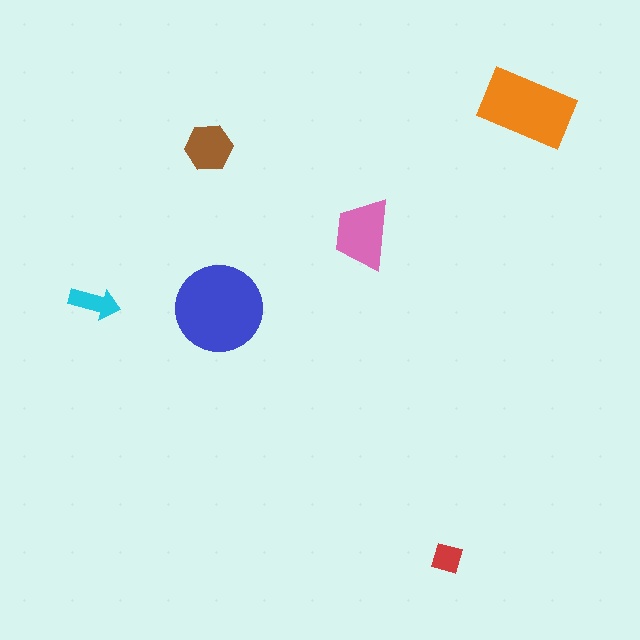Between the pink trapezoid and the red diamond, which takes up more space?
The pink trapezoid.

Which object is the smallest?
The red diamond.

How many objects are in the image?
There are 6 objects in the image.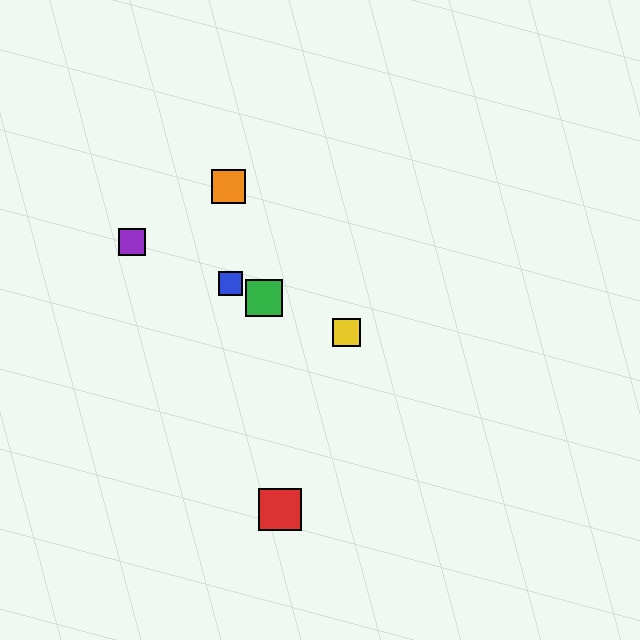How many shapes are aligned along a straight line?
4 shapes (the blue square, the green square, the yellow square, the purple square) are aligned along a straight line.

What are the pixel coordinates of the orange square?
The orange square is at (228, 186).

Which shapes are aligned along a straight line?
The blue square, the green square, the yellow square, the purple square are aligned along a straight line.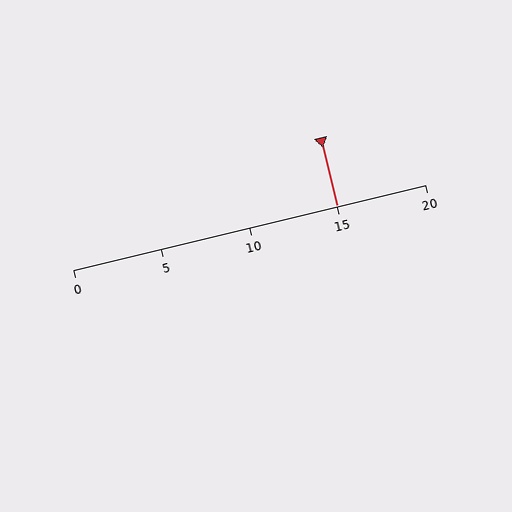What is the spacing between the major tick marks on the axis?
The major ticks are spaced 5 apart.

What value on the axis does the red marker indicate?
The marker indicates approximately 15.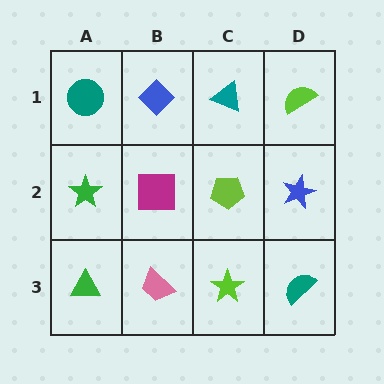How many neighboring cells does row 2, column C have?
4.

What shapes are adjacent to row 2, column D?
A lime semicircle (row 1, column D), a teal semicircle (row 3, column D), a lime pentagon (row 2, column C).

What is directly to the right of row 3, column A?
A pink trapezoid.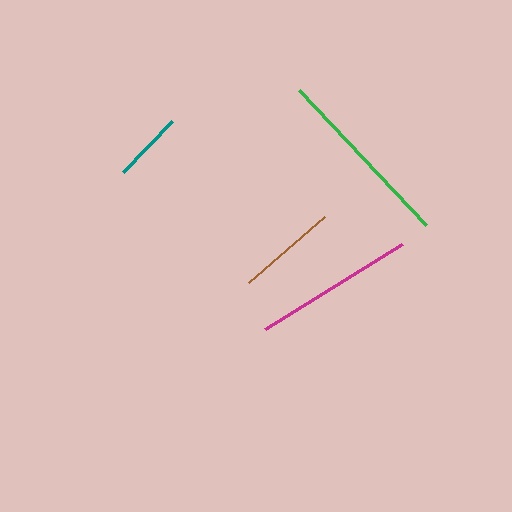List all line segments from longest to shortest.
From longest to shortest: green, magenta, brown, teal.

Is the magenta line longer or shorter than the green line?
The green line is longer than the magenta line.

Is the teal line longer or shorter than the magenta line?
The magenta line is longer than the teal line.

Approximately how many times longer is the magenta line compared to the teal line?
The magenta line is approximately 2.3 times the length of the teal line.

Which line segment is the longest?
The green line is the longest at approximately 186 pixels.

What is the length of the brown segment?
The brown segment is approximately 100 pixels long.